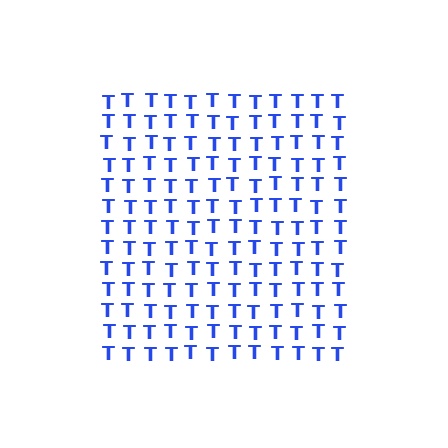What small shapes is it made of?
It is made of small letter T's.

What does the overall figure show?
The overall figure shows a square.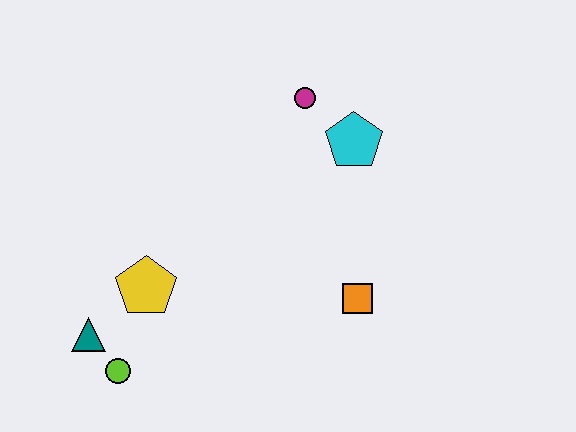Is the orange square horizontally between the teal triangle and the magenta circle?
No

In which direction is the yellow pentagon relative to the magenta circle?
The yellow pentagon is below the magenta circle.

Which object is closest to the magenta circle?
The cyan pentagon is closest to the magenta circle.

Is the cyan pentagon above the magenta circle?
No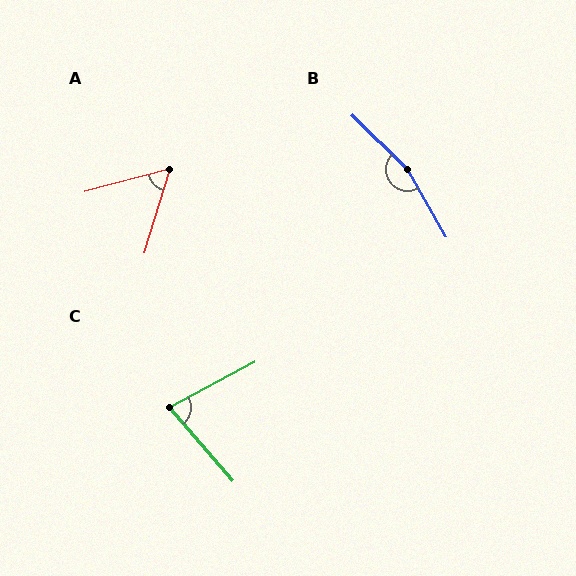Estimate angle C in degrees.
Approximately 77 degrees.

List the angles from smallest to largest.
A (58°), C (77°), B (164°).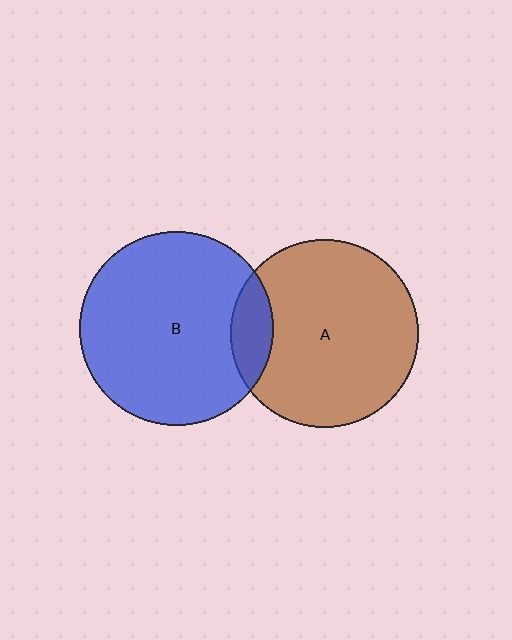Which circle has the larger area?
Circle B (blue).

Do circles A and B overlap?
Yes.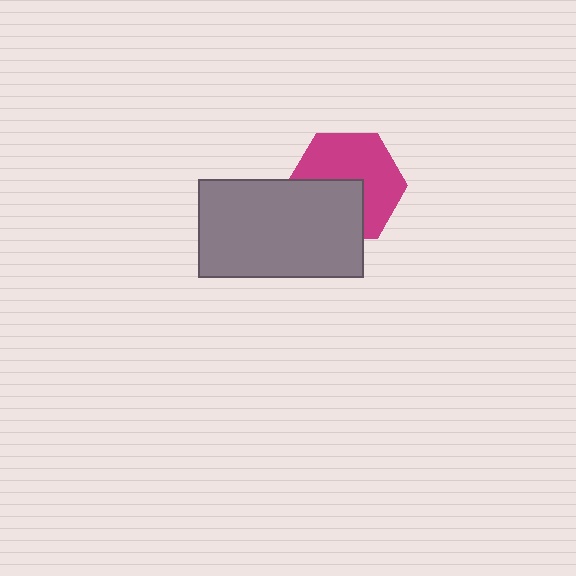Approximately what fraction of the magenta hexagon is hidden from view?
Roughly 39% of the magenta hexagon is hidden behind the gray rectangle.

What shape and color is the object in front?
The object in front is a gray rectangle.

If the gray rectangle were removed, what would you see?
You would see the complete magenta hexagon.